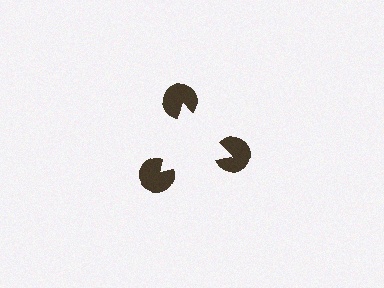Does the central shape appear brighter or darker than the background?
It typically appears slightly brighter than the background, even though no actual brightness change is drawn.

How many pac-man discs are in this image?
There are 3 — one at each vertex of the illusory triangle.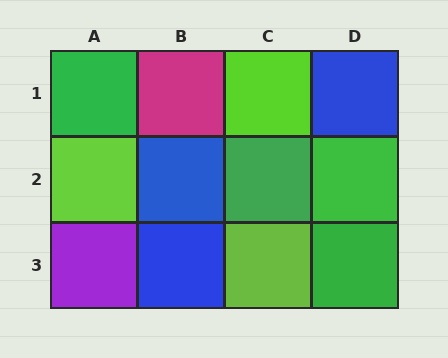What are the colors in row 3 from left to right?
Purple, blue, lime, green.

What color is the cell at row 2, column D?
Green.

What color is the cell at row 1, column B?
Magenta.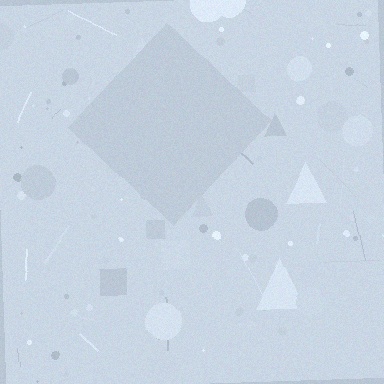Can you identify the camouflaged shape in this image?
The camouflaged shape is a diamond.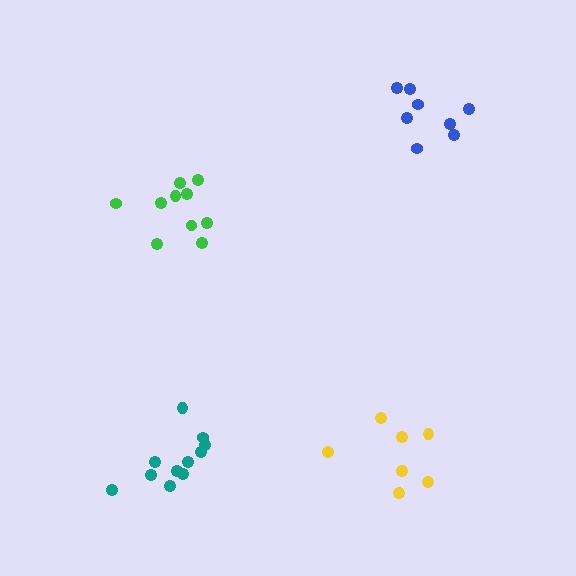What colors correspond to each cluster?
The clusters are colored: blue, yellow, green, teal.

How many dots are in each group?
Group 1: 8 dots, Group 2: 7 dots, Group 3: 10 dots, Group 4: 11 dots (36 total).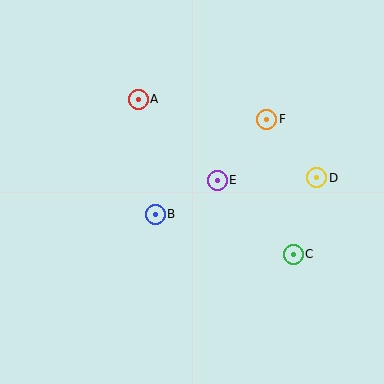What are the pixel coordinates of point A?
Point A is at (138, 99).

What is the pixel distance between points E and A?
The distance between E and A is 113 pixels.